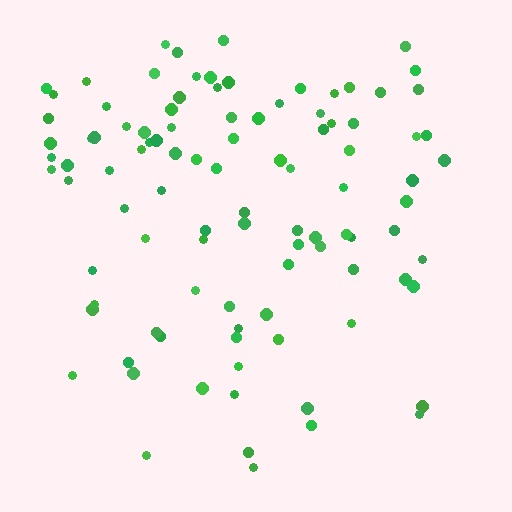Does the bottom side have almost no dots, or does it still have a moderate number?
Still a moderate number, just noticeably fewer than the top.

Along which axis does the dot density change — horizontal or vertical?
Vertical.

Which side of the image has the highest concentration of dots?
The top.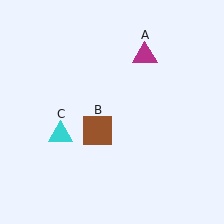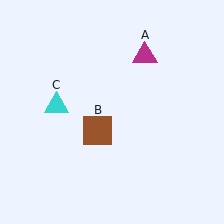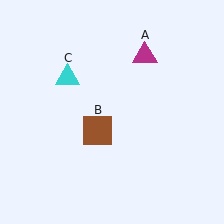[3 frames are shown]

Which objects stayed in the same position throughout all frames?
Magenta triangle (object A) and brown square (object B) remained stationary.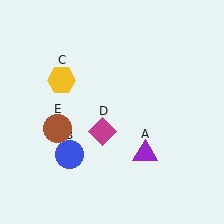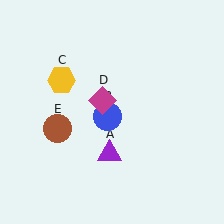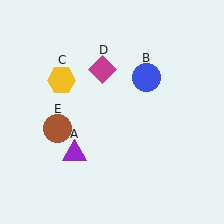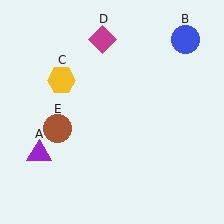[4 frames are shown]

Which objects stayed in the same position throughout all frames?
Yellow hexagon (object C) and brown circle (object E) remained stationary.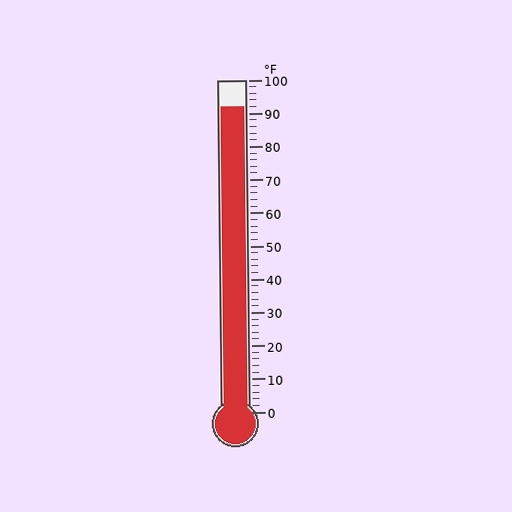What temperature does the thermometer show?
The thermometer shows approximately 92°F.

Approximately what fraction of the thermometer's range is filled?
The thermometer is filled to approximately 90% of its range.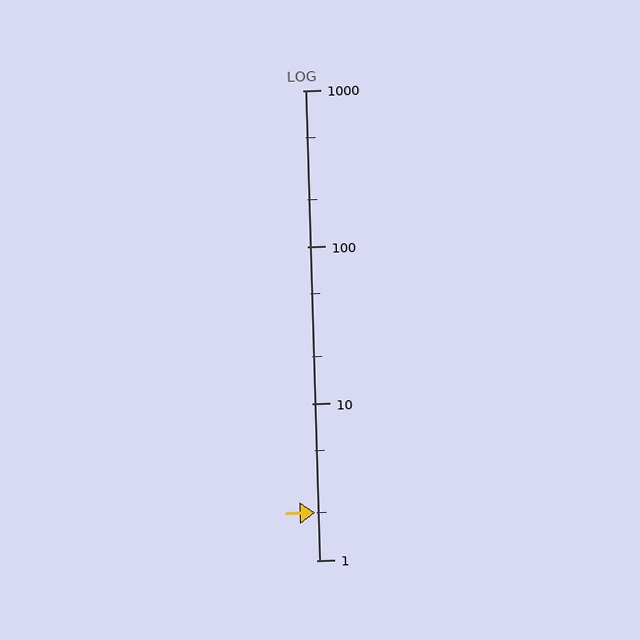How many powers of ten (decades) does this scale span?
The scale spans 3 decades, from 1 to 1000.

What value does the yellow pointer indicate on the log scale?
The pointer indicates approximately 2.